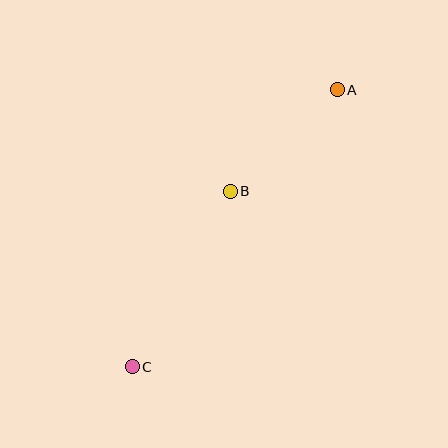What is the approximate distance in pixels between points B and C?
The distance between B and C is approximately 201 pixels.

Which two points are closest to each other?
Points A and B are closest to each other.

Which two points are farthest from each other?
Points A and C are farthest from each other.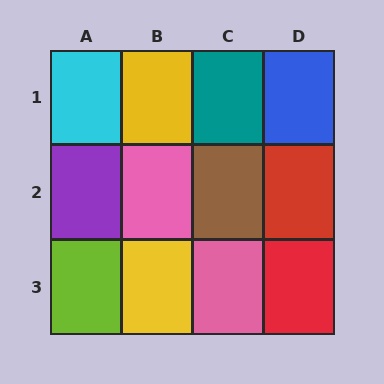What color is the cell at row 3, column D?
Red.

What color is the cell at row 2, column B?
Pink.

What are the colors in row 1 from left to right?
Cyan, yellow, teal, blue.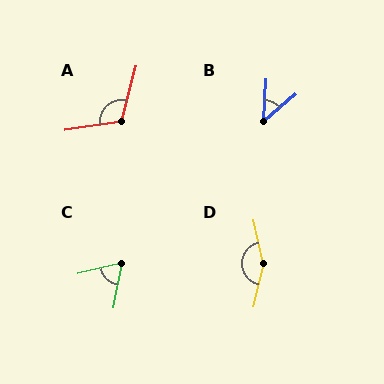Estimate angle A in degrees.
Approximately 113 degrees.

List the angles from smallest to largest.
B (47°), C (65°), A (113°), D (154°).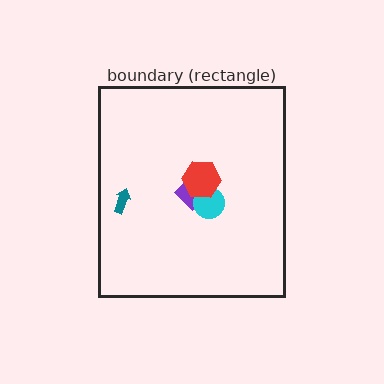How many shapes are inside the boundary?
4 inside, 0 outside.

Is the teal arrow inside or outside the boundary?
Inside.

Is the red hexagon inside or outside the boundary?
Inside.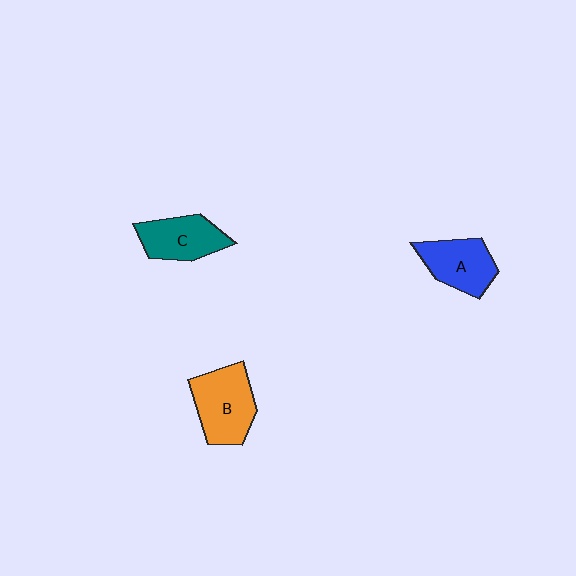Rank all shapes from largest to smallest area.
From largest to smallest: B (orange), A (blue), C (teal).